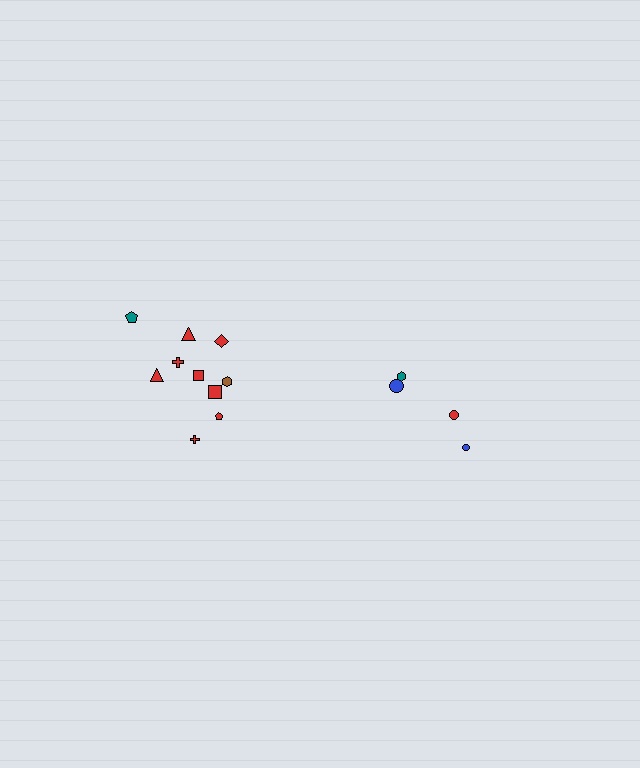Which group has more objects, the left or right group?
The left group.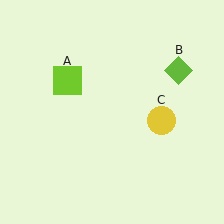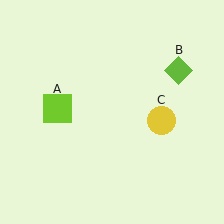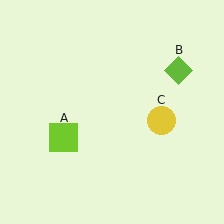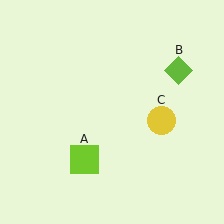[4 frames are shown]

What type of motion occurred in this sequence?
The lime square (object A) rotated counterclockwise around the center of the scene.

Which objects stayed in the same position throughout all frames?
Lime diamond (object B) and yellow circle (object C) remained stationary.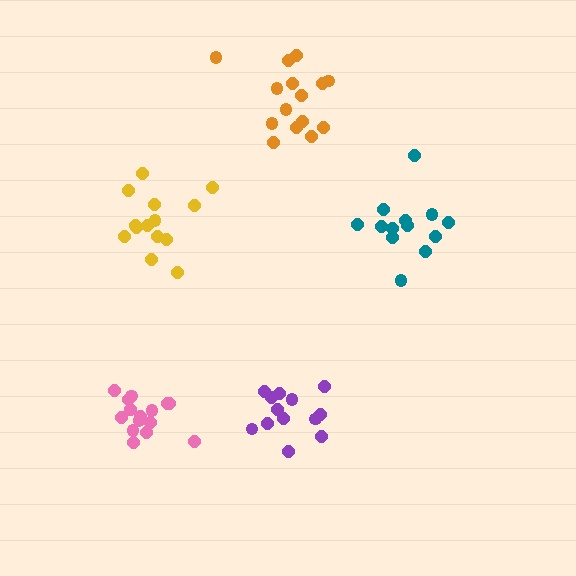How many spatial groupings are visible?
There are 5 spatial groupings.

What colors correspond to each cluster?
The clusters are colored: yellow, teal, purple, pink, orange.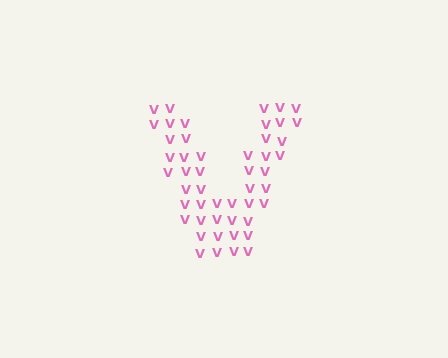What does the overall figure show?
The overall figure shows the letter V.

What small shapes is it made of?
It is made of small letter V's.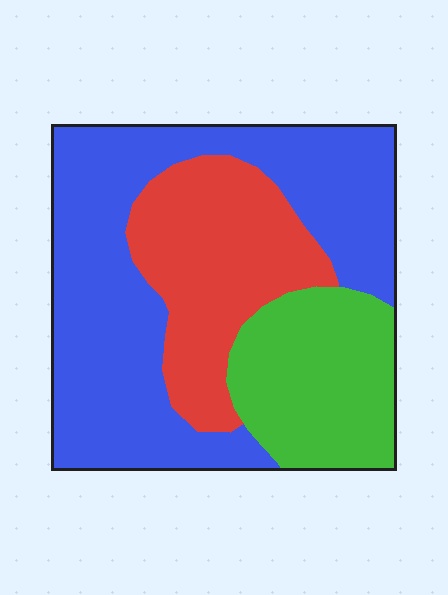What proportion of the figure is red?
Red takes up about one quarter (1/4) of the figure.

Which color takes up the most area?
Blue, at roughly 50%.